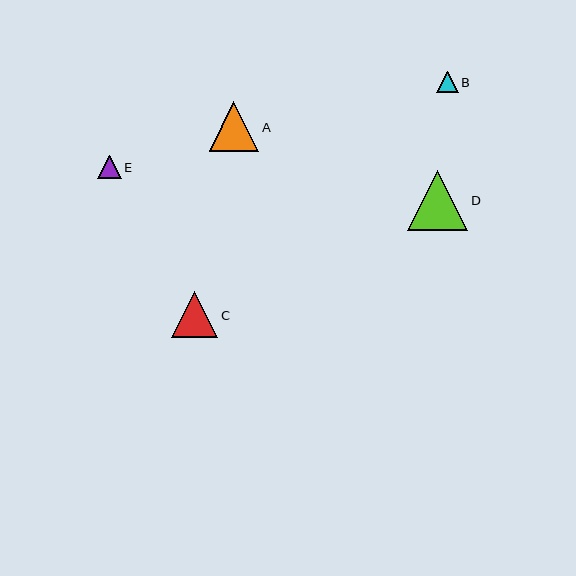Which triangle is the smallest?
Triangle B is the smallest with a size of approximately 21 pixels.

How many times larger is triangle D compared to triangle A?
Triangle D is approximately 1.2 times the size of triangle A.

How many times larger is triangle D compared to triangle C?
Triangle D is approximately 1.3 times the size of triangle C.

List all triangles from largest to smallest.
From largest to smallest: D, A, C, E, B.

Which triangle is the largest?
Triangle D is the largest with a size of approximately 60 pixels.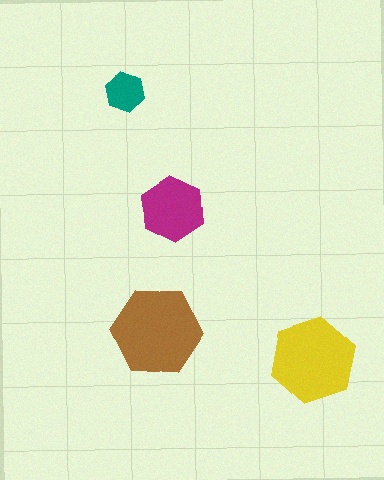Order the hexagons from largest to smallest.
the brown one, the yellow one, the magenta one, the teal one.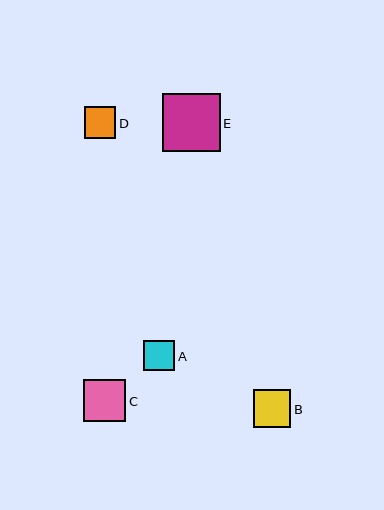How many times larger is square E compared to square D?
Square E is approximately 1.8 times the size of square D.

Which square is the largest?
Square E is the largest with a size of approximately 58 pixels.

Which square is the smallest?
Square A is the smallest with a size of approximately 31 pixels.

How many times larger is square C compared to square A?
Square C is approximately 1.4 times the size of square A.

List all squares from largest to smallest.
From largest to smallest: E, C, B, D, A.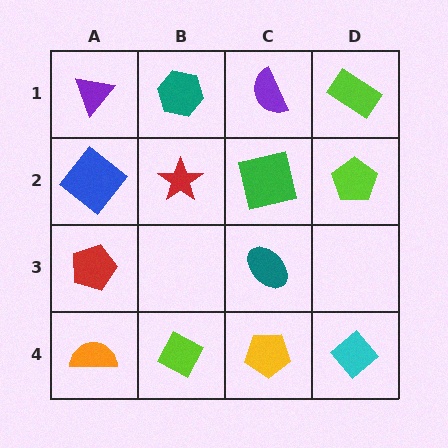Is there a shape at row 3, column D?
No, that cell is empty.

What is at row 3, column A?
A red pentagon.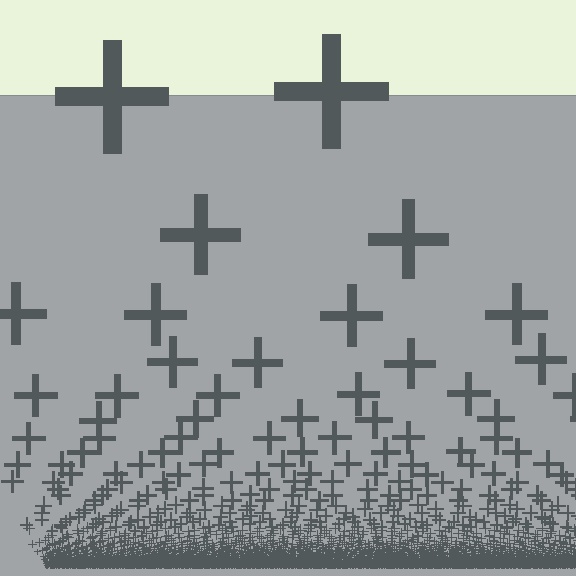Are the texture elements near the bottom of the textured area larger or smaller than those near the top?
Smaller. The gradient is inverted — elements near the bottom are smaller and denser.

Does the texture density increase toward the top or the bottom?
Density increases toward the bottom.